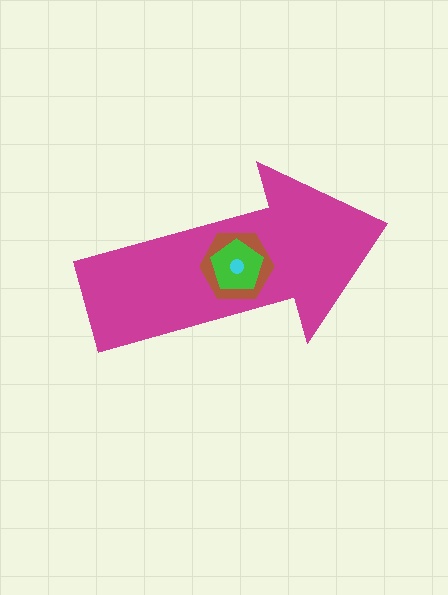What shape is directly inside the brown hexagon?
The green pentagon.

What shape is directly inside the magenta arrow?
The brown hexagon.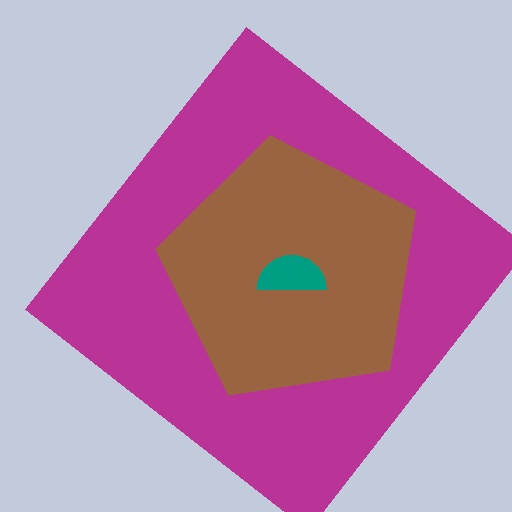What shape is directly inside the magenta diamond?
The brown pentagon.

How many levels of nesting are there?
3.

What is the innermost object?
The teal semicircle.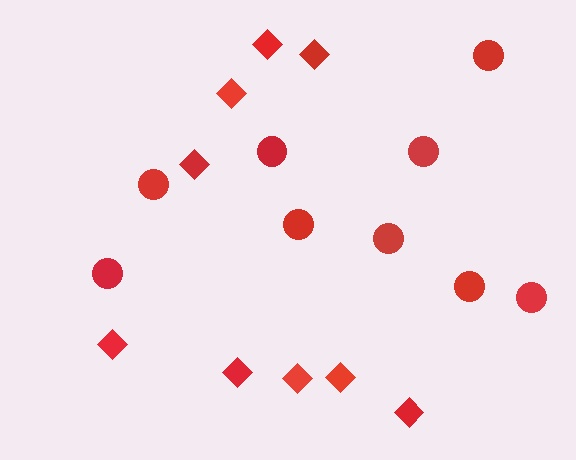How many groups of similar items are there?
There are 2 groups: one group of diamonds (9) and one group of circles (9).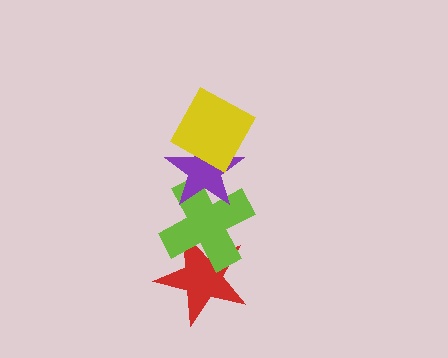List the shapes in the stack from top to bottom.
From top to bottom: the yellow diamond, the purple star, the lime cross, the red star.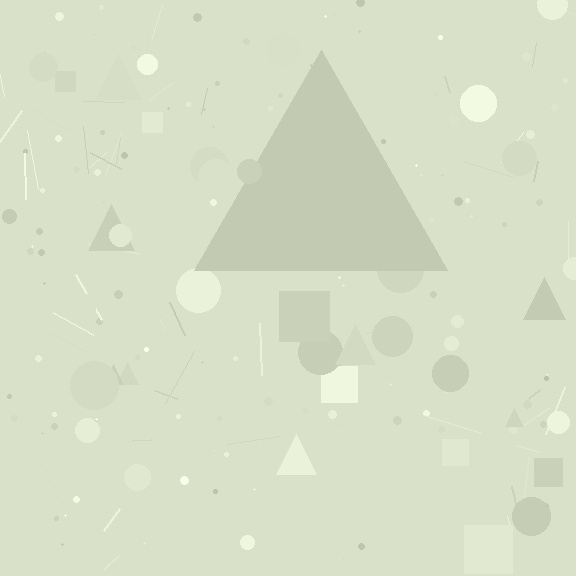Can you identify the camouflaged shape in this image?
The camouflaged shape is a triangle.